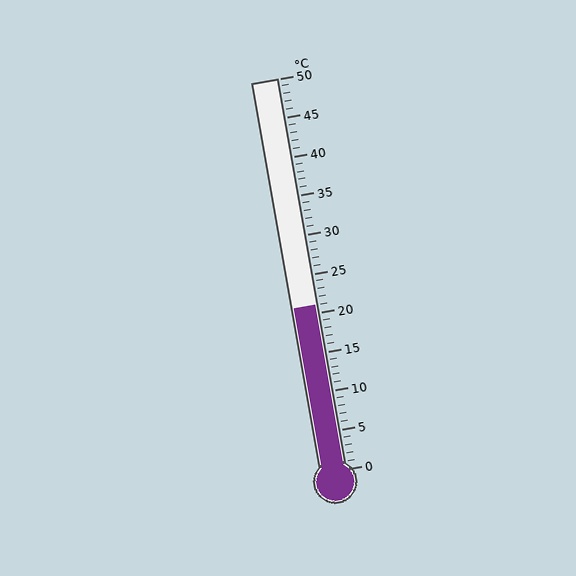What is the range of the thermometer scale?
The thermometer scale ranges from 0°C to 50°C.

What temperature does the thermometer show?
The thermometer shows approximately 21°C.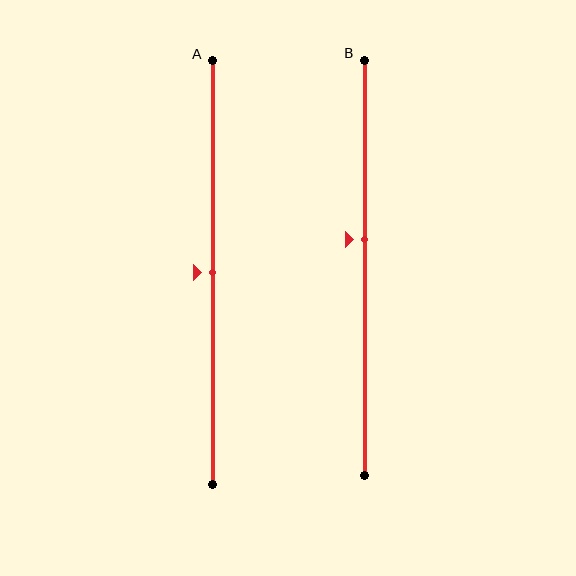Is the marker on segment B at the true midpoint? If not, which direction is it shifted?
No, the marker on segment B is shifted upward by about 7% of the segment length.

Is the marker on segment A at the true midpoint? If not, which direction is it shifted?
Yes, the marker on segment A is at the true midpoint.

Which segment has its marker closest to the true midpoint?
Segment A has its marker closest to the true midpoint.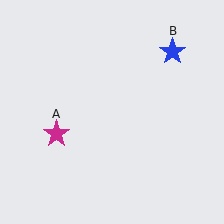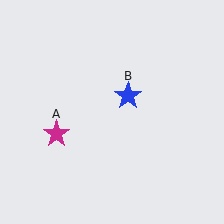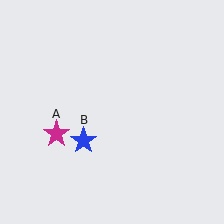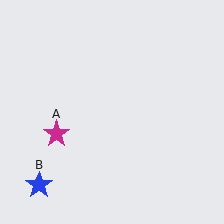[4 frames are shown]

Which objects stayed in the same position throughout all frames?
Magenta star (object A) remained stationary.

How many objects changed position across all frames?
1 object changed position: blue star (object B).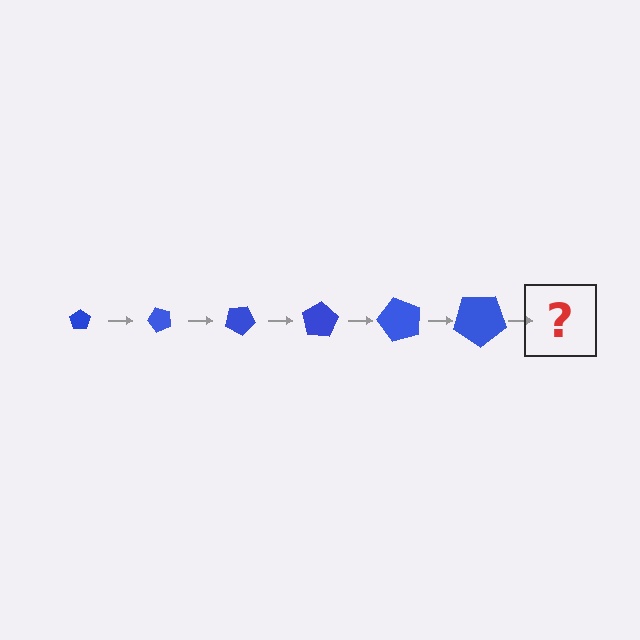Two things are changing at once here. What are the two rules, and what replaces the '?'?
The two rules are that the pentagon grows larger each step and it rotates 50 degrees each step. The '?' should be a pentagon, larger than the previous one and rotated 300 degrees from the start.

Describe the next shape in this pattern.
It should be a pentagon, larger than the previous one and rotated 300 degrees from the start.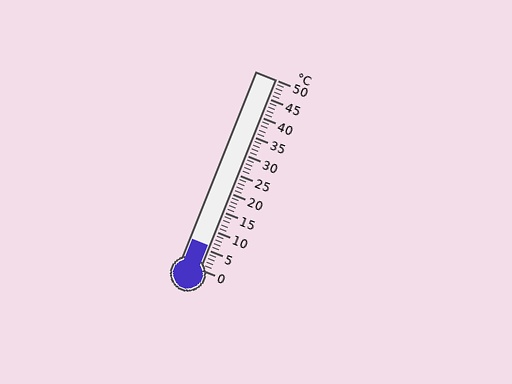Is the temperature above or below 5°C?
The temperature is above 5°C.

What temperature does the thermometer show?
The thermometer shows approximately 6°C.